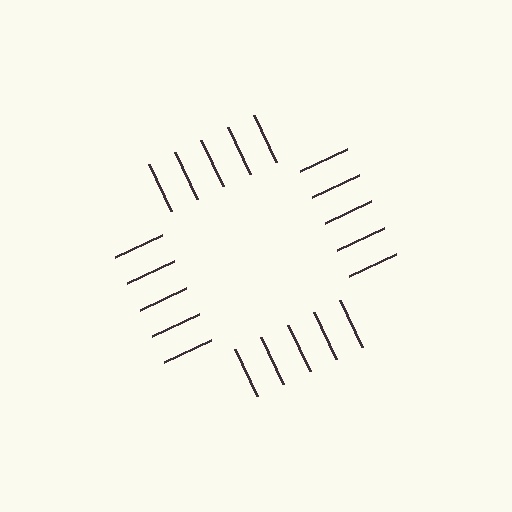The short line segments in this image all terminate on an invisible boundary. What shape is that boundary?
An illusory square — the line segments terminate on its edges but no continuous stroke is drawn.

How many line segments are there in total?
20 — 5 along each of the 4 edges.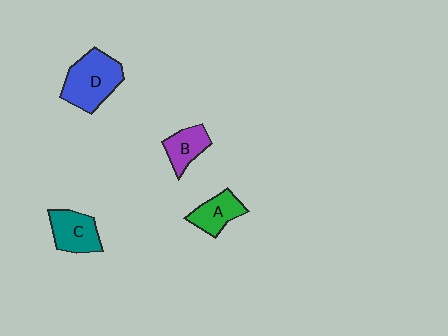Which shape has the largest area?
Shape D (blue).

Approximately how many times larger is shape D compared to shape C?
Approximately 1.4 times.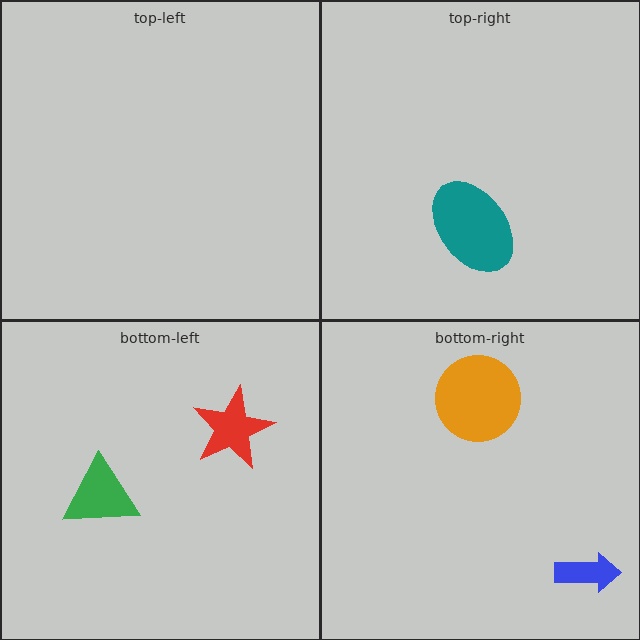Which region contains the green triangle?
The bottom-left region.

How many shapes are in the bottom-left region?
2.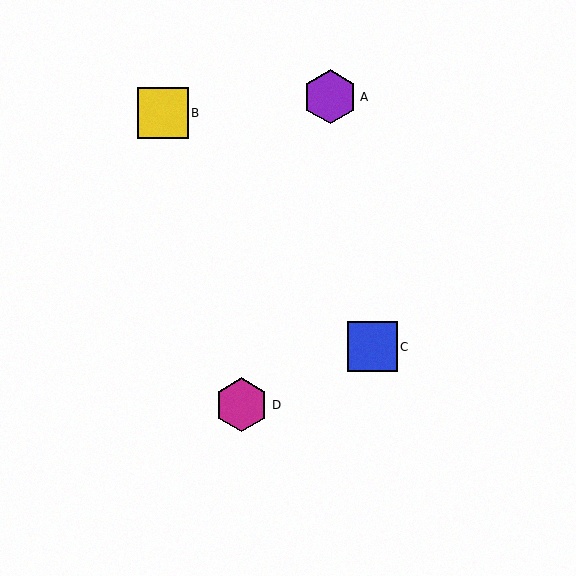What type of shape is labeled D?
Shape D is a magenta hexagon.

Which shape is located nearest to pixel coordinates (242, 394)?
The magenta hexagon (labeled D) at (242, 405) is nearest to that location.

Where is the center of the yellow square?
The center of the yellow square is at (163, 113).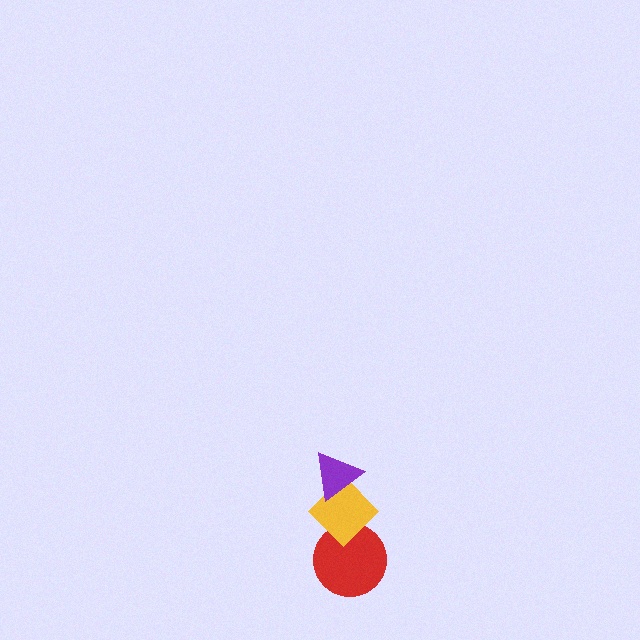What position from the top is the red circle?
The red circle is 3rd from the top.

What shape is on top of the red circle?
The yellow diamond is on top of the red circle.